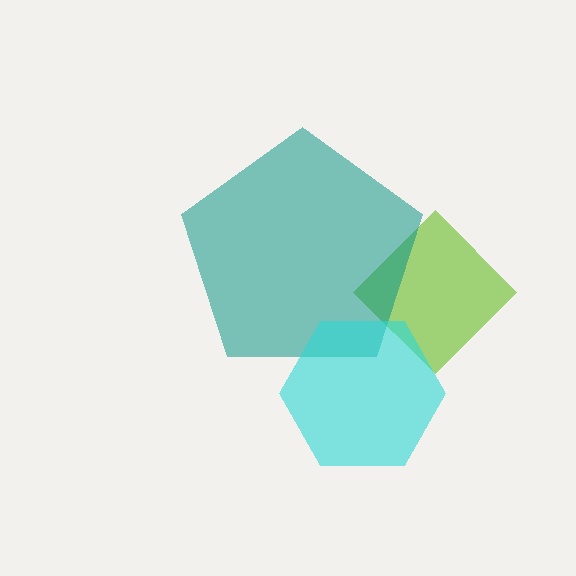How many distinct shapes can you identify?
There are 3 distinct shapes: a lime diamond, a teal pentagon, a cyan hexagon.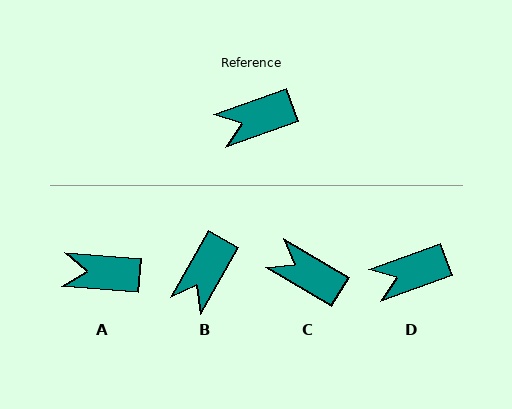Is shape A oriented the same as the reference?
No, it is off by about 24 degrees.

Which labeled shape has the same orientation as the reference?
D.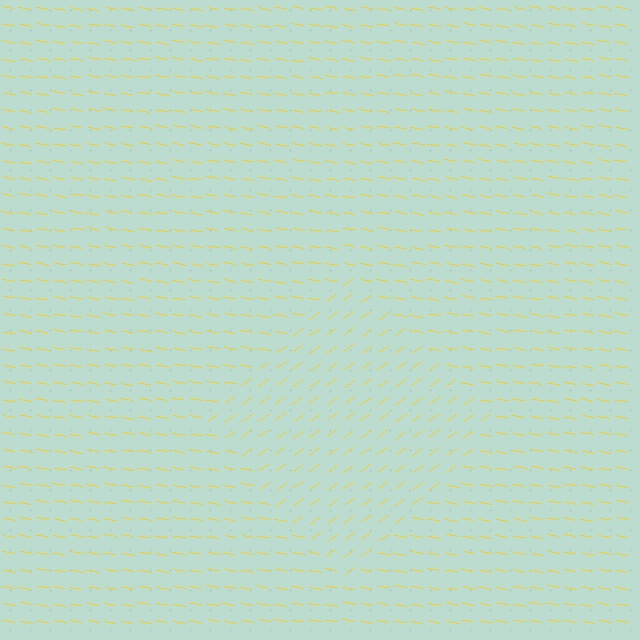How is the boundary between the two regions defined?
The boundary is defined purely by a change in line orientation (approximately 45 degrees difference). All lines are the same color and thickness.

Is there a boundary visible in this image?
Yes, there is a texture boundary formed by a change in line orientation.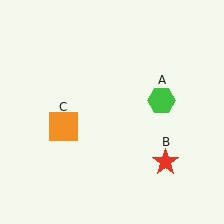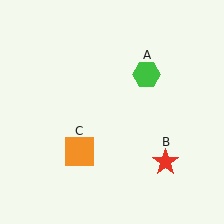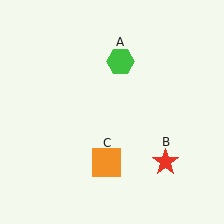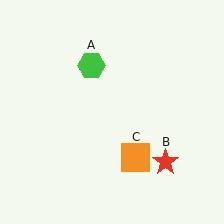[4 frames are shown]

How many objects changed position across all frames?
2 objects changed position: green hexagon (object A), orange square (object C).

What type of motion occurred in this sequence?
The green hexagon (object A), orange square (object C) rotated counterclockwise around the center of the scene.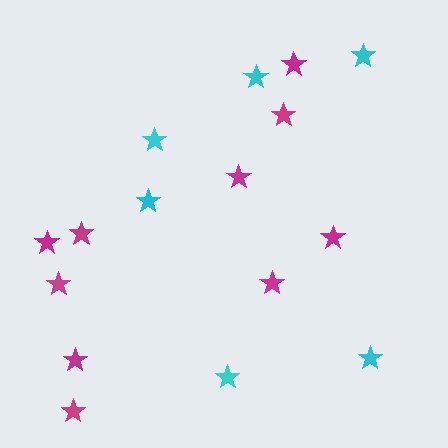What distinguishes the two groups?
There are 2 groups: one group of cyan stars (6) and one group of magenta stars (10).